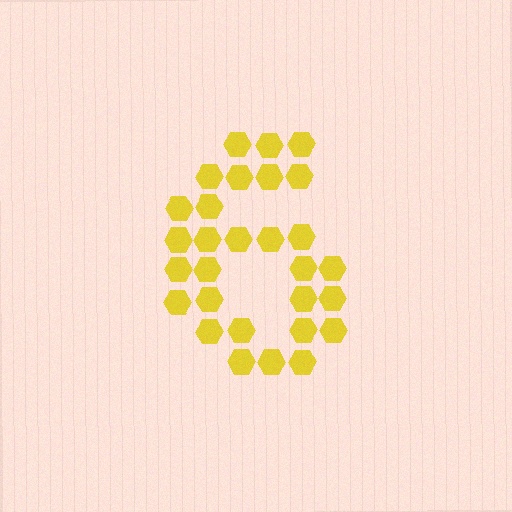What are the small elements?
The small elements are hexagons.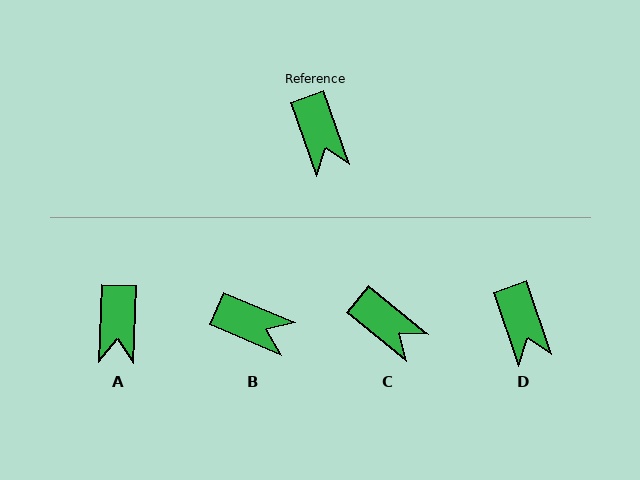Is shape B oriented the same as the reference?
No, it is off by about 48 degrees.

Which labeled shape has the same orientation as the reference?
D.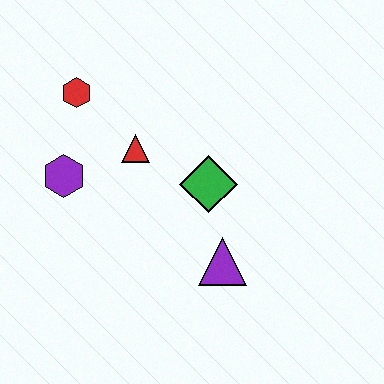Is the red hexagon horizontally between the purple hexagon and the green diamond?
Yes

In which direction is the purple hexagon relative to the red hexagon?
The purple hexagon is below the red hexagon.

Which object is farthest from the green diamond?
The red hexagon is farthest from the green diamond.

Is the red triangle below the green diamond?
No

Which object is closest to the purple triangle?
The green diamond is closest to the purple triangle.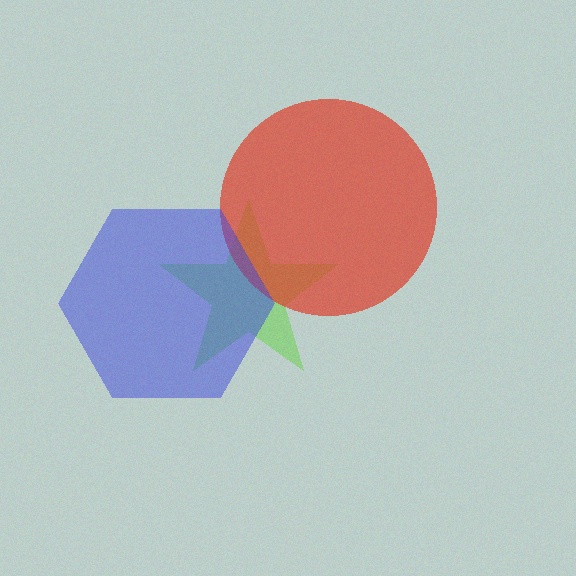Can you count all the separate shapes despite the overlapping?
Yes, there are 3 separate shapes.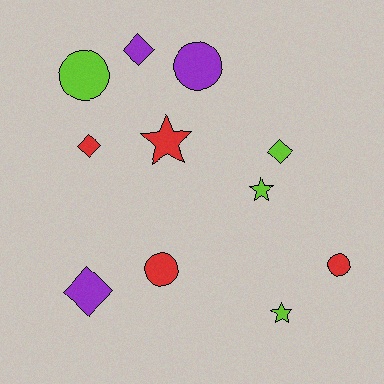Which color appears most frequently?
Lime, with 4 objects.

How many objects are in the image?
There are 11 objects.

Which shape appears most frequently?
Circle, with 4 objects.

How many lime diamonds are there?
There is 1 lime diamond.